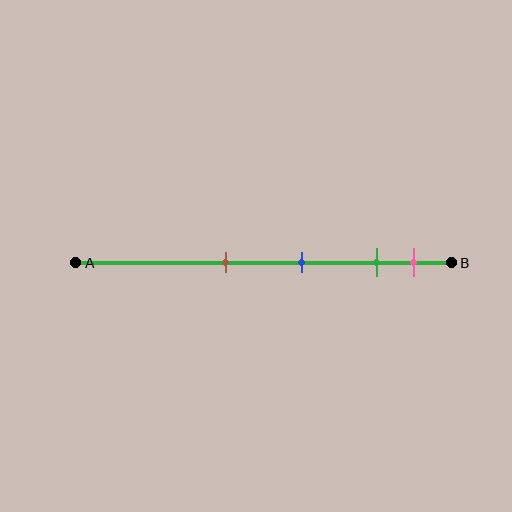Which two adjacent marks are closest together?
The green and pink marks are the closest adjacent pair.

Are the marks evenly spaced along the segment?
No, the marks are not evenly spaced.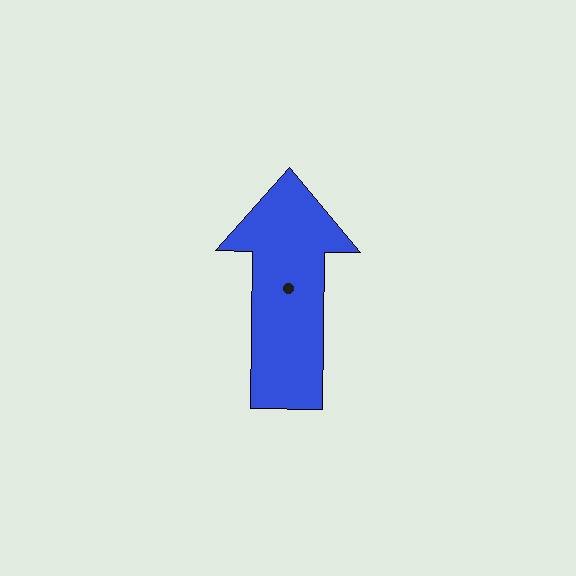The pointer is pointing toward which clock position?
Roughly 12 o'clock.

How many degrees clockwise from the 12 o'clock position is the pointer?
Approximately 1 degrees.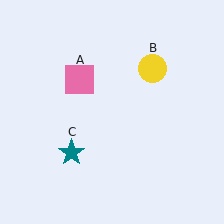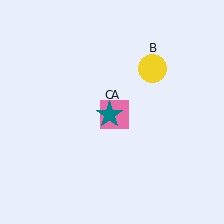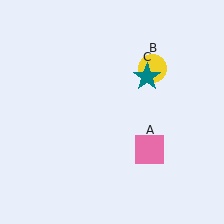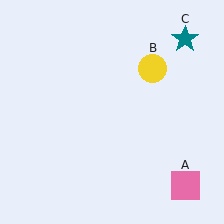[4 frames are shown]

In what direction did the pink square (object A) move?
The pink square (object A) moved down and to the right.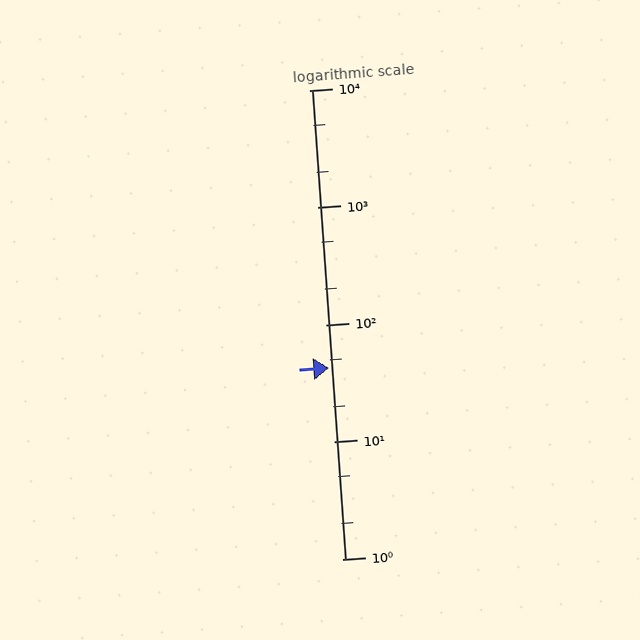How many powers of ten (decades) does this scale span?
The scale spans 4 decades, from 1 to 10000.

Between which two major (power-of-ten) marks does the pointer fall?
The pointer is between 10 and 100.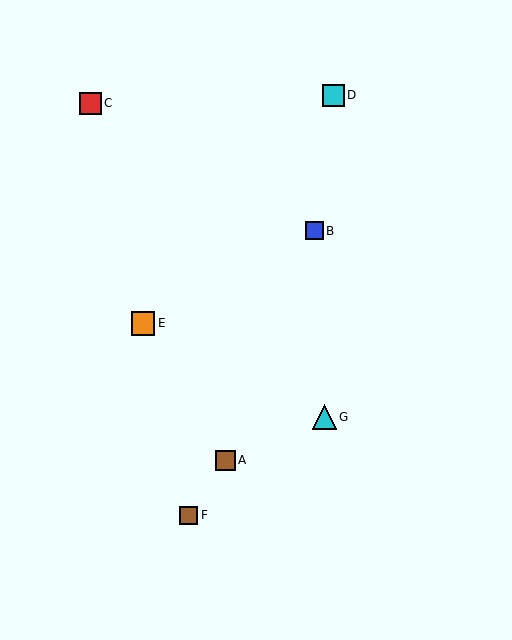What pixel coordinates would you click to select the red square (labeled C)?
Click at (90, 103) to select the red square C.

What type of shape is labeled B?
Shape B is a blue square.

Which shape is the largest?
The cyan triangle (labeled G) is the largest.